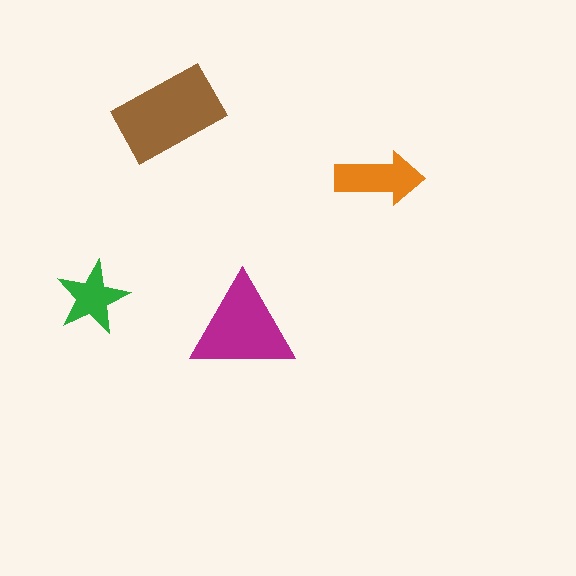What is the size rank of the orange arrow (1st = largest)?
3rd.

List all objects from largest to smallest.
The brown rectangle, the magenta triangle, the orange arrow, the green star.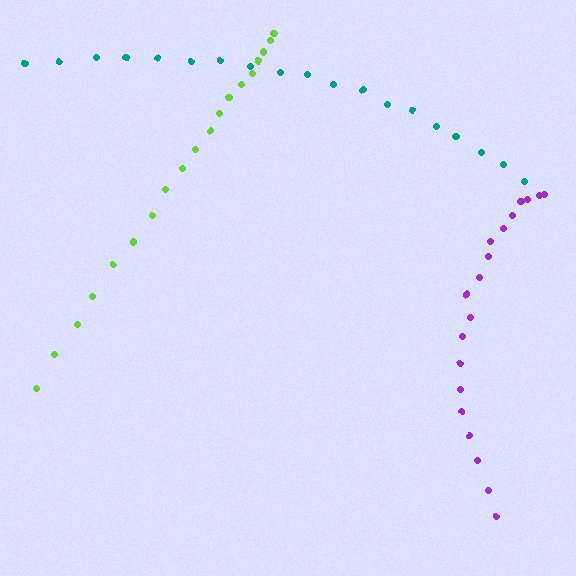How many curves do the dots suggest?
There are 3 distinct paths.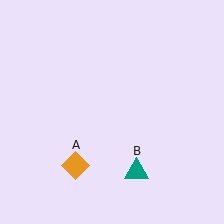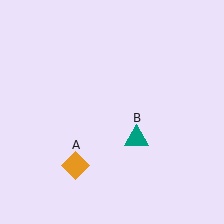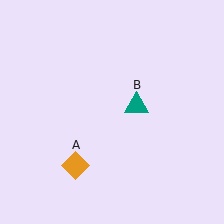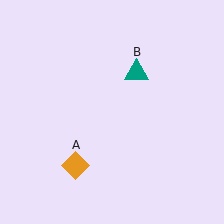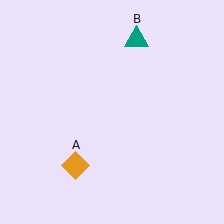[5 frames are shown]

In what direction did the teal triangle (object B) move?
The teal triangle (object B) moved up.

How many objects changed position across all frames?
1 object changed position: teal triangle (object B).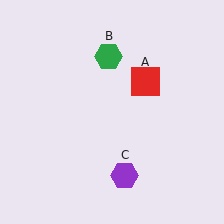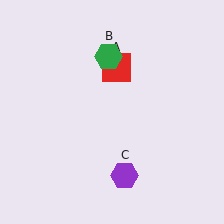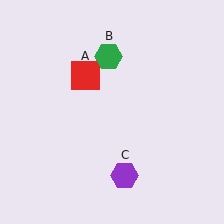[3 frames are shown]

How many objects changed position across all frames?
1 object changed position: red square (object A).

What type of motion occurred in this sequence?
The red square (object A) rotated counterclockwise around the center of the scene.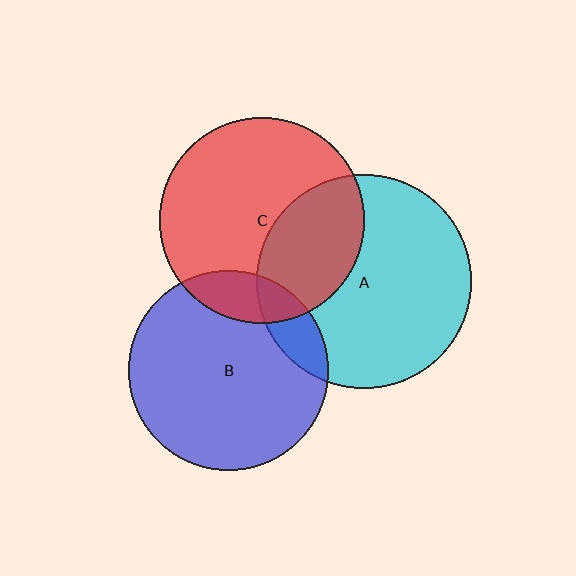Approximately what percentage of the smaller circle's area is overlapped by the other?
Approximately 35%.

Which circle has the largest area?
Circle A (cyan).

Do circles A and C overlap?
Yes.